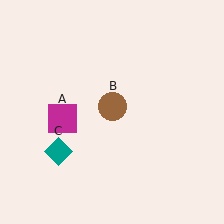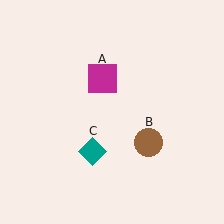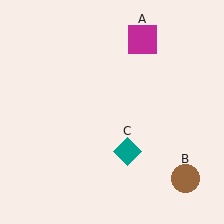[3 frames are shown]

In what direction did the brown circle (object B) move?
The brown circle (object B) moved down and to the right.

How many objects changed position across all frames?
3 objects changed position: magenta square (object A), brown circle (object B), teal diamond (object C).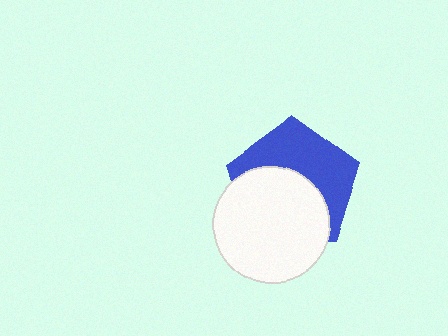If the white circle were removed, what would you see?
You would see the complete blue pentagon.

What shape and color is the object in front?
The object in front is a white circle.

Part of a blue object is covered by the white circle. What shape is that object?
It is a pentagon.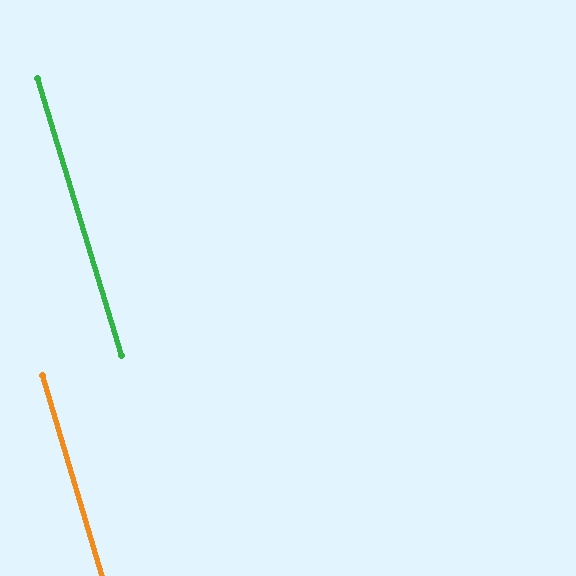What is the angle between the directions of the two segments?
Approximately 0 degrees.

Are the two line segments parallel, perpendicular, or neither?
Parallel — their directions differ by only 0.4°.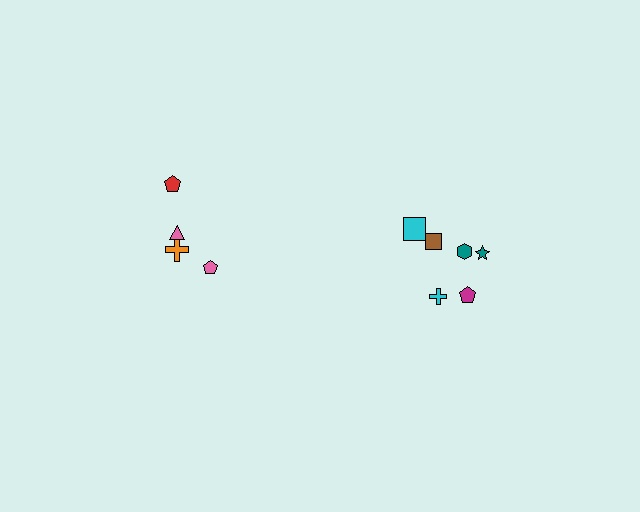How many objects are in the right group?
There are 6 objects.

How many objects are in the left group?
There are 4 objects.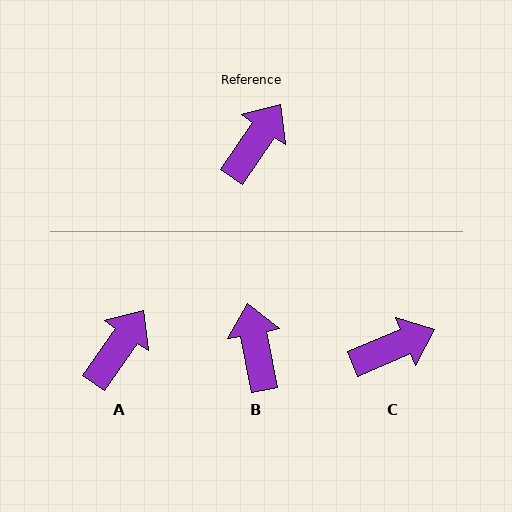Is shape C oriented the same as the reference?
No, it is off by about 33 degrees.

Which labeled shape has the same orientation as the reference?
A.